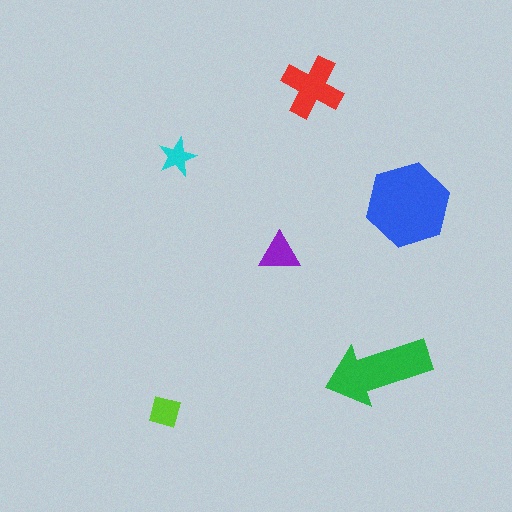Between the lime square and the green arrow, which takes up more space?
The green arrow.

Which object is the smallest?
The cyan star.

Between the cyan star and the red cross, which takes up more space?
The red cross.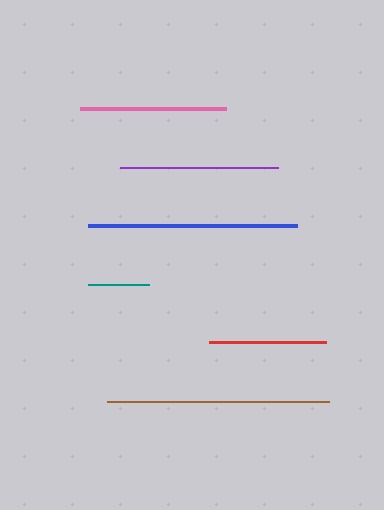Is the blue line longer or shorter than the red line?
The blue line is longer than the red line.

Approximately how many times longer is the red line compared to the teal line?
The red line is approximately 1.9 times the length of the teal line.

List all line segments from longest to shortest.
From longest to shortest: brown, blue, purple, pink, red, teal.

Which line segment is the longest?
The brown line is the longest at approximately 221 pixels.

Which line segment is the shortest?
The teal line is the shortest at approximately 61 pixels.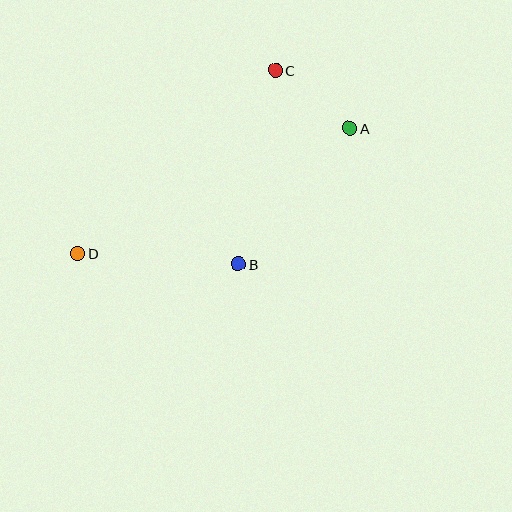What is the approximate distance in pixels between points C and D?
The distance between C and D is approximately 269 pixels.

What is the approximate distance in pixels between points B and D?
The distance between B and D is approximately 161 pixels.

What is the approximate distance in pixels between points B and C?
The distance between B and C is approximately 197 pixels.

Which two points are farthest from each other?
Points A and D are farthest from each other.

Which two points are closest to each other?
Points A and C are closest to each other.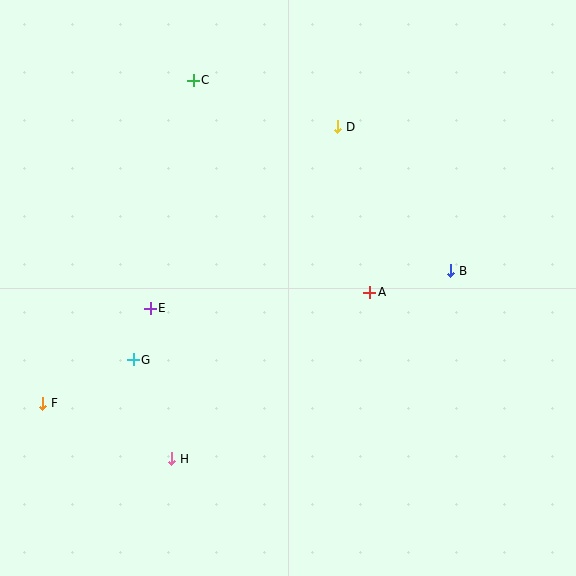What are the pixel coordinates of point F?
Point F is at (43, 403).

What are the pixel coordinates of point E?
Point E is at (150, 308).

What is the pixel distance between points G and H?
The distance between G and H is 106 pixels.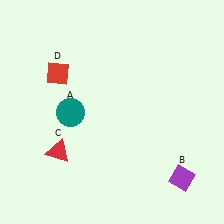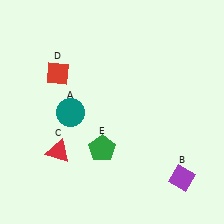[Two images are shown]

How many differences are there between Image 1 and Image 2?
There is 1 difference between the two images.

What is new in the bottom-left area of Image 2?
A green pentagon (E) was added in the bottom-left area of Image 2.